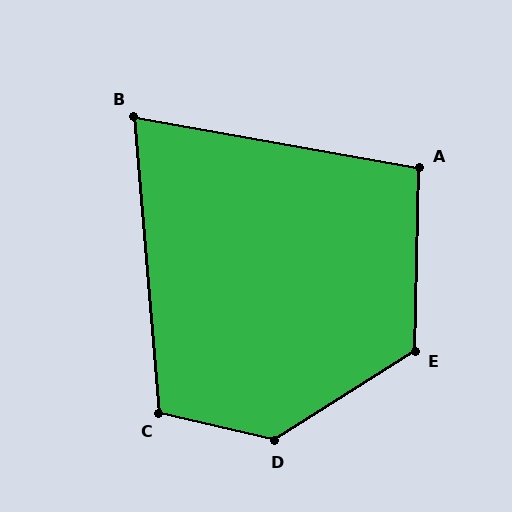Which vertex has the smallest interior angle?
B, at approximately 75 degrees.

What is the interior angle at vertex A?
Approximately 99 degrees (obtuse).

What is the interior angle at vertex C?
Approximately 108 degrees (obtuse).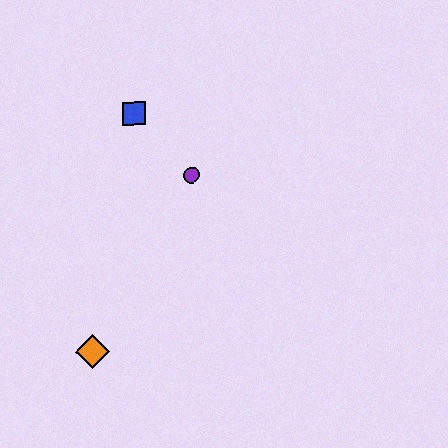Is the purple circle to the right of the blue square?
Yes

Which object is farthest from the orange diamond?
The blue square is farthest from the orange diamond.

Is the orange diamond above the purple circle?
No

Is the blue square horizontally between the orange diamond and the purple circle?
Yes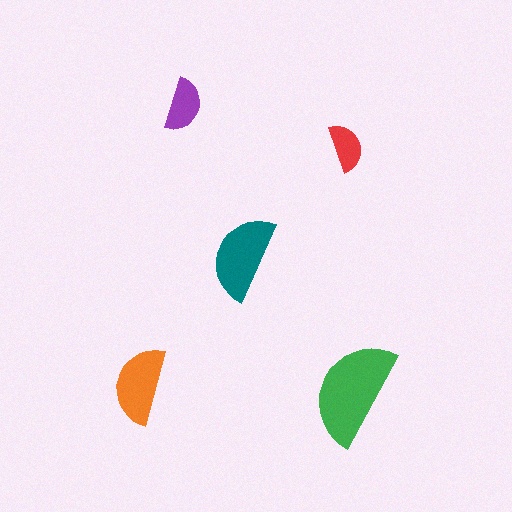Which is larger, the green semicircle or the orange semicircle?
The green one.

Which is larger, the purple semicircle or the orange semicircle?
The orange one.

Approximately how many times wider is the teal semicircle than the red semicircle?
About 2 times wider.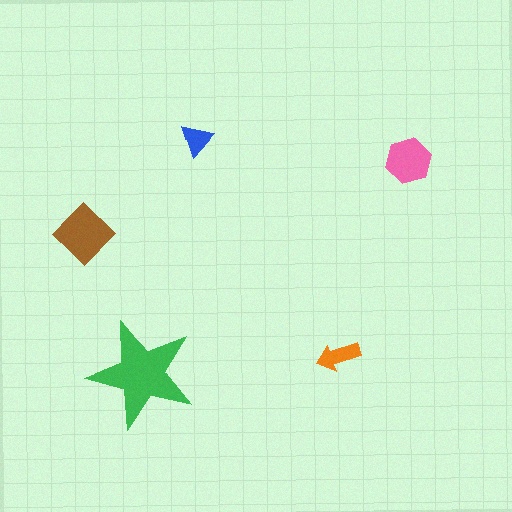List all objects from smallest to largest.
The blue triangle, the orange arrow, the pink hexagon, the brown diamond, the green star.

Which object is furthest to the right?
The pink hexagon is rightmost.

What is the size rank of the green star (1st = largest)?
1st.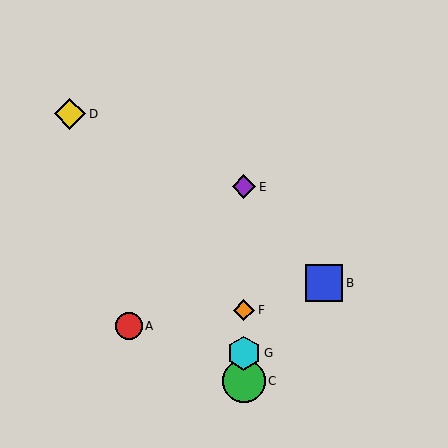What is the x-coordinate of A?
Object A is at x≈129.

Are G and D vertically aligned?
No, G is at x≈244 and D is at x≈70.